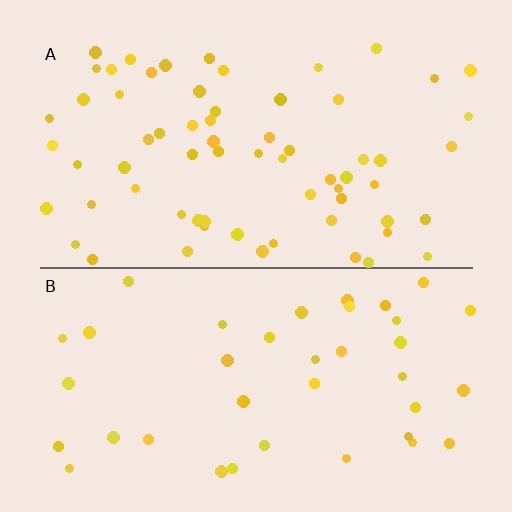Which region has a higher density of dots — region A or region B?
A (the top).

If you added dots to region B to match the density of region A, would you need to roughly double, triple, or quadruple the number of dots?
Approximately double.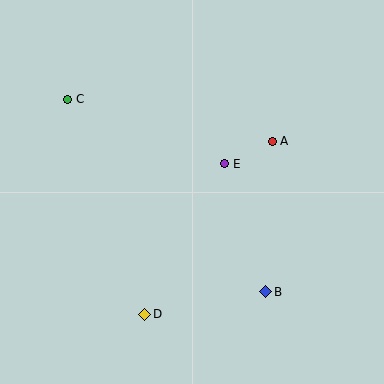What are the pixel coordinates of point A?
Point A is at (272, 141).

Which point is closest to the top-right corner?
Point A is closest to the top-right corner.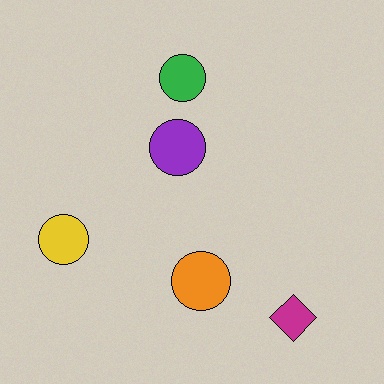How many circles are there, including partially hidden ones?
There are 4 circles.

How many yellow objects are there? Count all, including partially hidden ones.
There is 1 yellow object.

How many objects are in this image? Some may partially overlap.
There are 5 objects.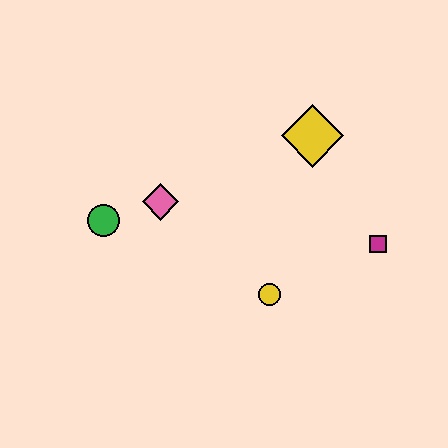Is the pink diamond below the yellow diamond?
Yes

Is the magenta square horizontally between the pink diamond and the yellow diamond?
No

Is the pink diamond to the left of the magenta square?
Yes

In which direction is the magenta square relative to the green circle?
The magenta square is to the right of the green circle.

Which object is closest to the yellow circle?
The magenta square is closest to the yellow circle.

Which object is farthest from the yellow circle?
The green circle is farthest from the yellow circle.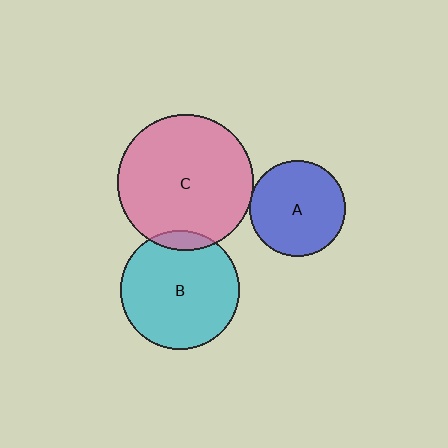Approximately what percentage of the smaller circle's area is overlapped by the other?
Approximately 10%.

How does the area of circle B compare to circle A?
Approximately 1.5 times.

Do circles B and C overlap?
Yes.